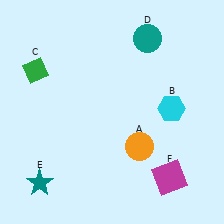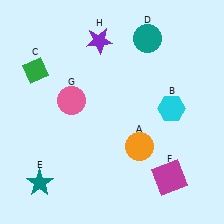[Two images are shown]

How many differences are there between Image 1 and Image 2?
There are 2 differences between the two images.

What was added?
A pink circle (G), a purple star (H) were added in Image 2.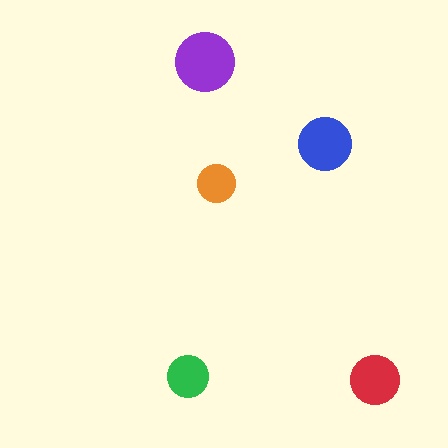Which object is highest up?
The purple circle is topmost.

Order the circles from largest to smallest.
the purple one, the blue one, the red one, the green one, the orange one.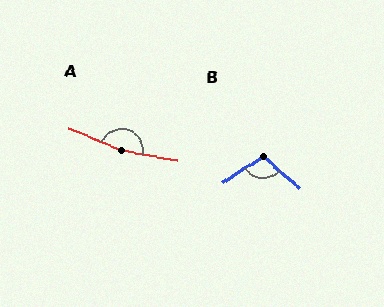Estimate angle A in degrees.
Approximately 168 degrees.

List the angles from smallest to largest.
B (105°), A (168°).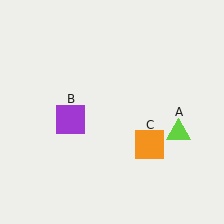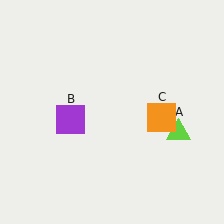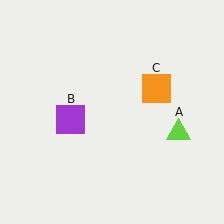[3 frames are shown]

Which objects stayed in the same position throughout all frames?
Lime triangle (object A) and purple square (object B) remained stationary.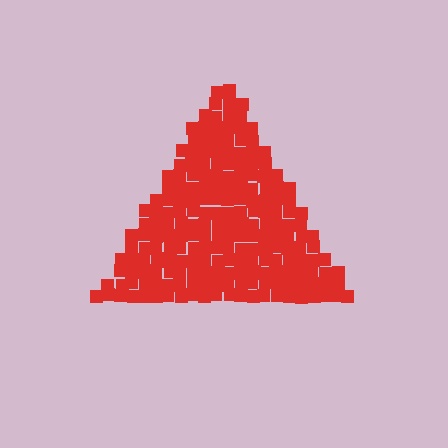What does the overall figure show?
The overall figure shows a triangle.